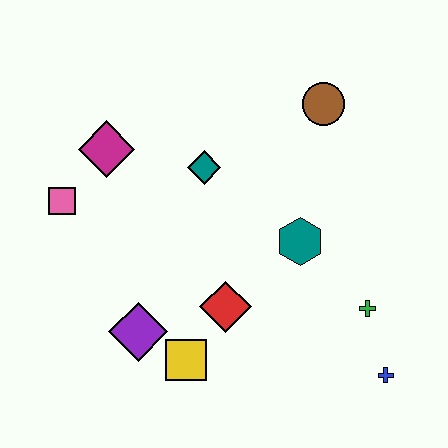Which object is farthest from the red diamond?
The brown circle is farthest from the red diamond.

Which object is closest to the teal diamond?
The magenta diamond is closest to the teal diamond.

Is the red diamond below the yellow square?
No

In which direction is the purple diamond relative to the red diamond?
The purple diamond is to the left of the red diamond.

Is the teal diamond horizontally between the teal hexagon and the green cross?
No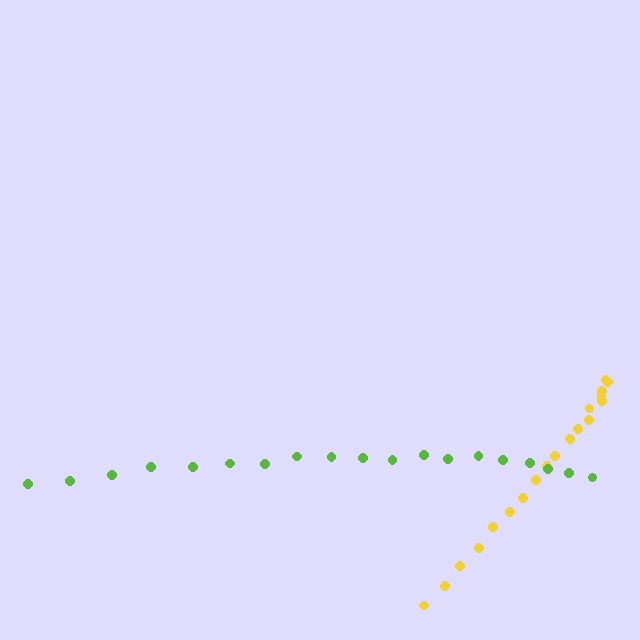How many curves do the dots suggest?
There are 2 distinct paths.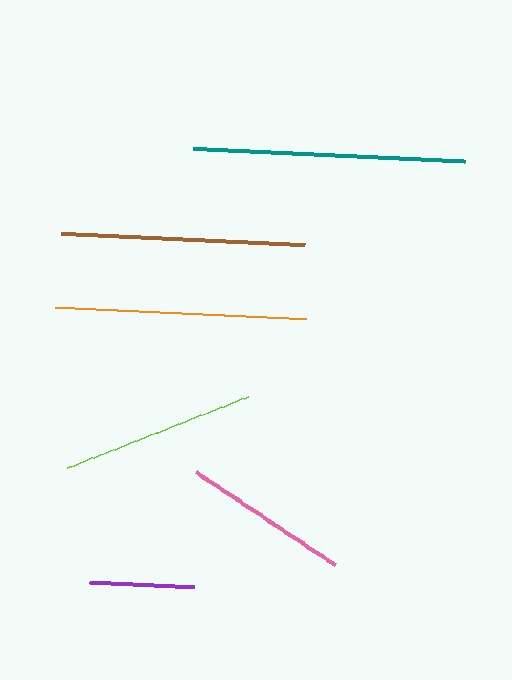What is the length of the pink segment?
The pink segment is approximately 167 pixels long.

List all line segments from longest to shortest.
From longest to shortest: teal, orange, brown, lime, pink, purple.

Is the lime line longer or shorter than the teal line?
The teal line is longer than the lime line.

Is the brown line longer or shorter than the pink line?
The brown line is longer than the pink line.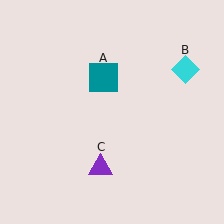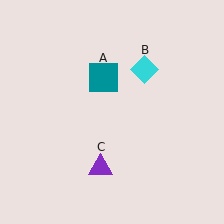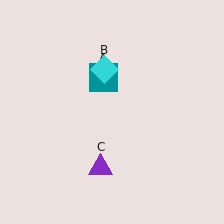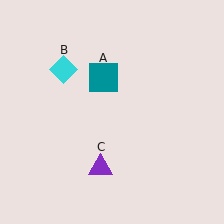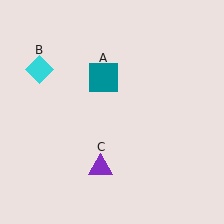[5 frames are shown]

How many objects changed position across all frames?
1 object changed position: cyan diamond (object B).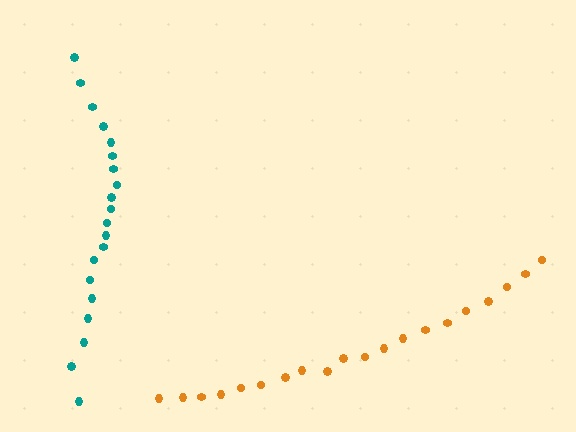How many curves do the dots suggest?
There are 2 distinct paths.